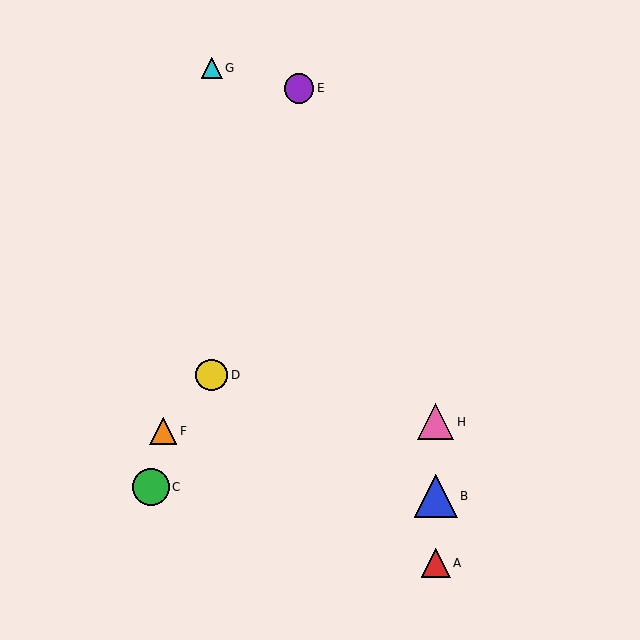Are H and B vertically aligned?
Yes, both are at x≈436.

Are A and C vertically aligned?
No, A is at x≈436 and C is at x≈151.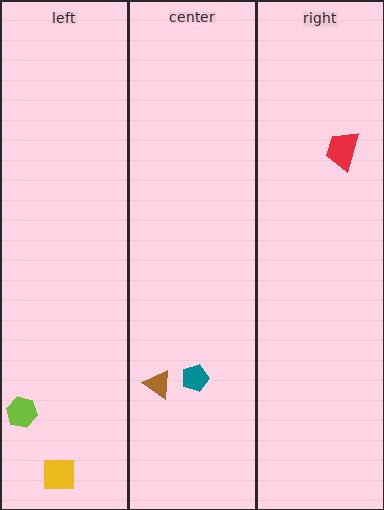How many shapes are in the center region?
2.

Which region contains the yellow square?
The left region.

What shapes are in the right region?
The red trapezoid.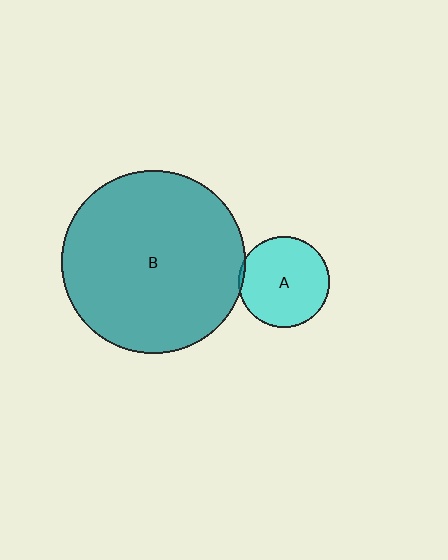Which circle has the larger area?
Circle B (teal).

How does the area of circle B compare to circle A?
Approximately 4.0 times.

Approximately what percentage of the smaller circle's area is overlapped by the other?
Approximately 5%.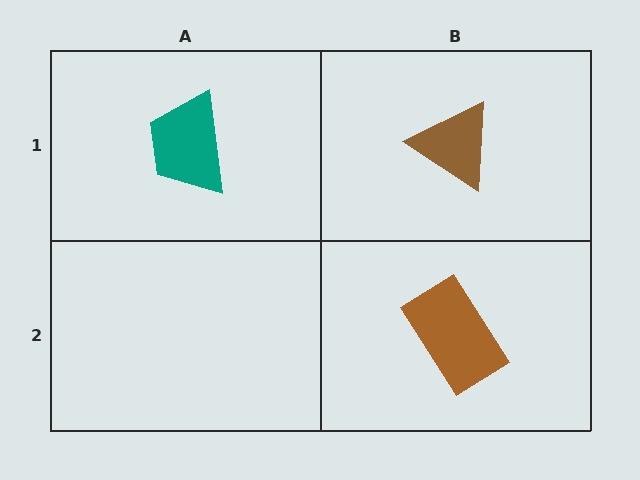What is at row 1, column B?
A brown triangle.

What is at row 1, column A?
A teal trapezoid.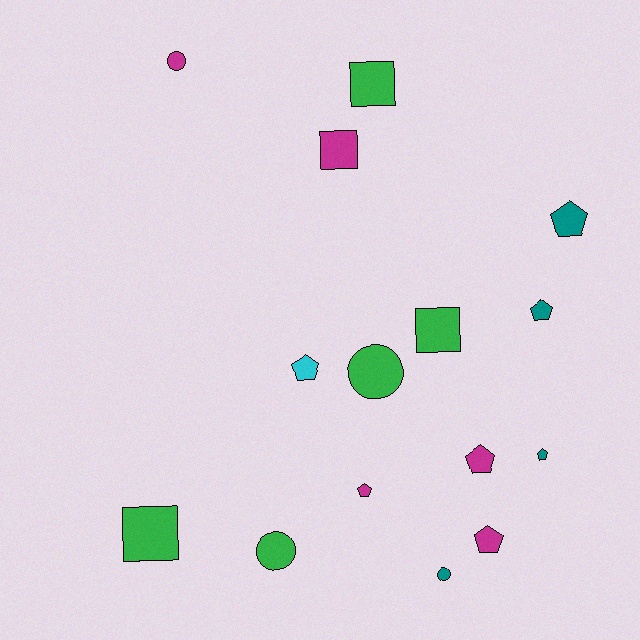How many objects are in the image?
There are 15 objects.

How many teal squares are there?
There are no teal squares.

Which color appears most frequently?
Green, with 5 objects.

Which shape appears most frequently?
Pentagon, with 7 objects.